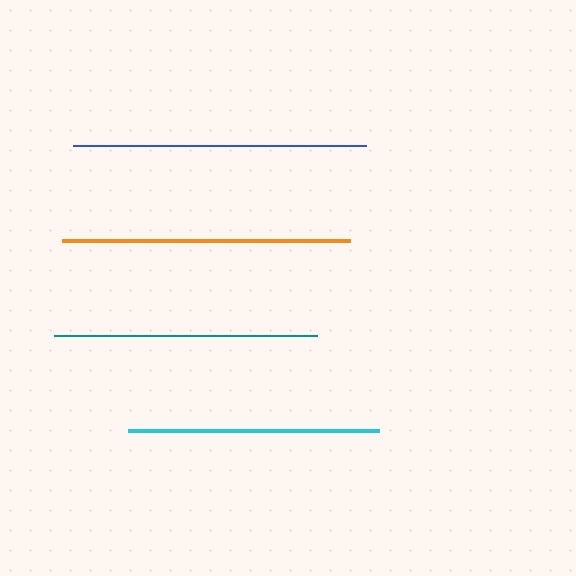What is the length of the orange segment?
The orange segment is approximately 288 pixels long.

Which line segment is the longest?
The blue line is the longest at approximately 293 pixels.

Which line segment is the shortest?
The cyan line is the shortest at approximately 252 pixels.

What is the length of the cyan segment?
The cyan segment is approximately 252 pixels long.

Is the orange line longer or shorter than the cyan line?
The orange line is longer than the cyan line.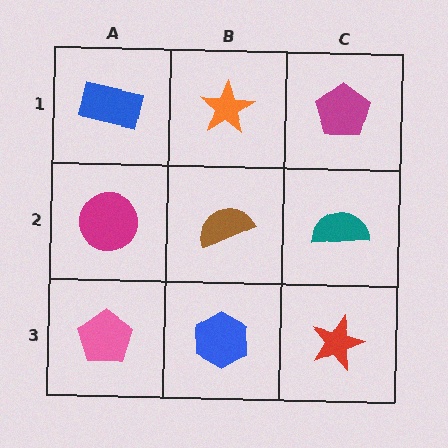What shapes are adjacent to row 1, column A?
A magenta circle (row 2, column A), an orange star (row 1, column B).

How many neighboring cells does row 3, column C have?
2.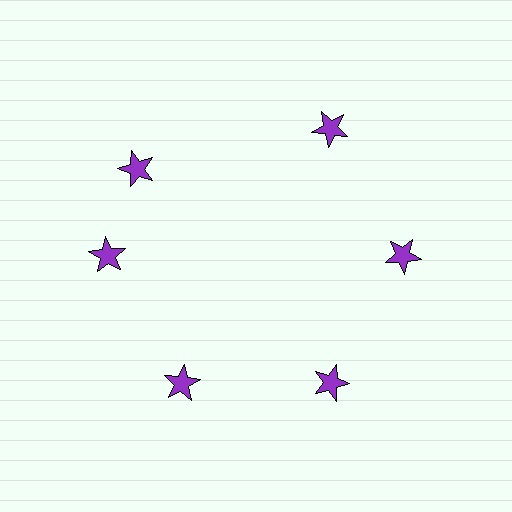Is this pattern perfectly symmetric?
No. The 6 purple stars are arranged in a ring, but one element near the 11 o'clock position is rotated out of alignment along the ring, breaking the 6-fold rotational symmetry.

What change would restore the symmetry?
The symmetry would be restored by rotating it back into even spacing with its neighbors so that all 6 stars sit at equal angles and equal distance from the center.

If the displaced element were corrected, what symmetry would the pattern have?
It would have 6-fold rotational symmetry — the pattern would map onto itself every 60 degrees.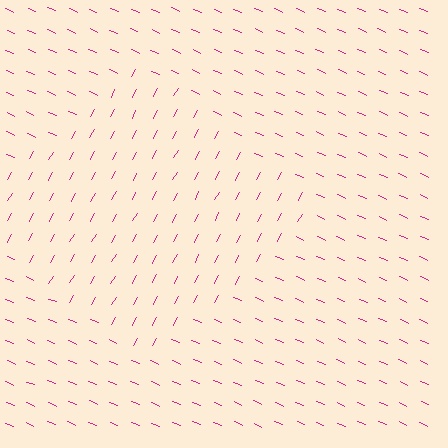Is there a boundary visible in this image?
Yes, there is a texture boundary formed by a change in line orientation.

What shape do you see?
I see a diamond.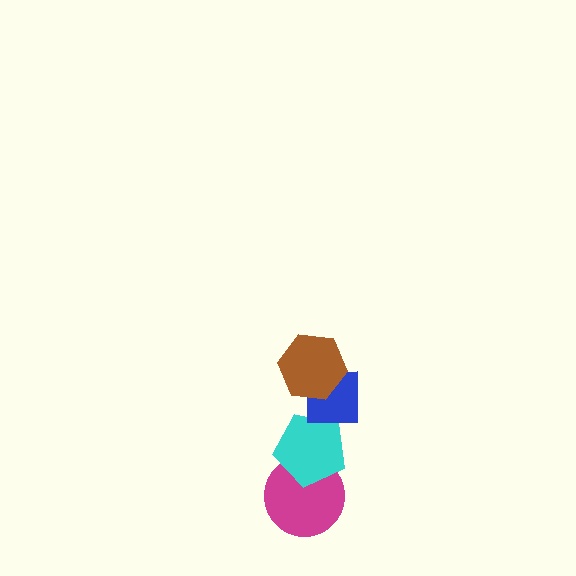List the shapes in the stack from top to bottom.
From top to bottom: the brown hexagon, the blue square, the cyan pentagon, the magenta circle.